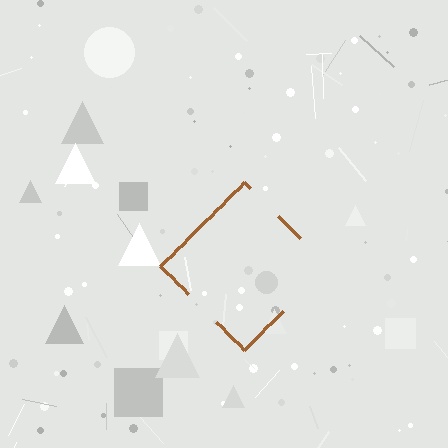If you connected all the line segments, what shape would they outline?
They would outline a diamond.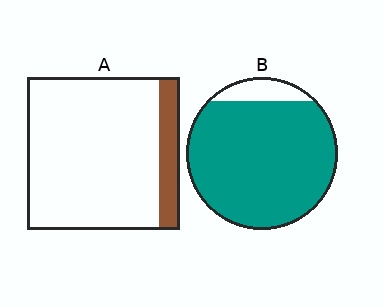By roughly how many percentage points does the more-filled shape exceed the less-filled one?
By roughly 75 percentage points (B over A).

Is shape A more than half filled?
No.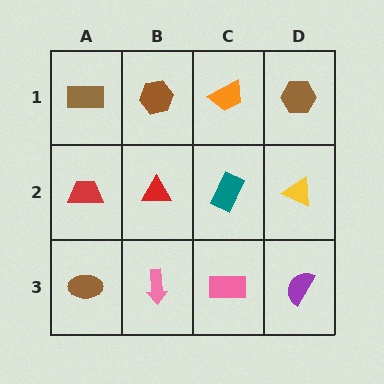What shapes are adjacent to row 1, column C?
A teal rectangle (row 2, column C), a brown hexagon (row 1, column B), a brown hexagon (row 1, column D).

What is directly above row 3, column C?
A teal rectangle.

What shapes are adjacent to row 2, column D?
A brown hexagon (row 1, column D), a purple semicircle (row 3, column D), a teal rectangle (row 2, column C).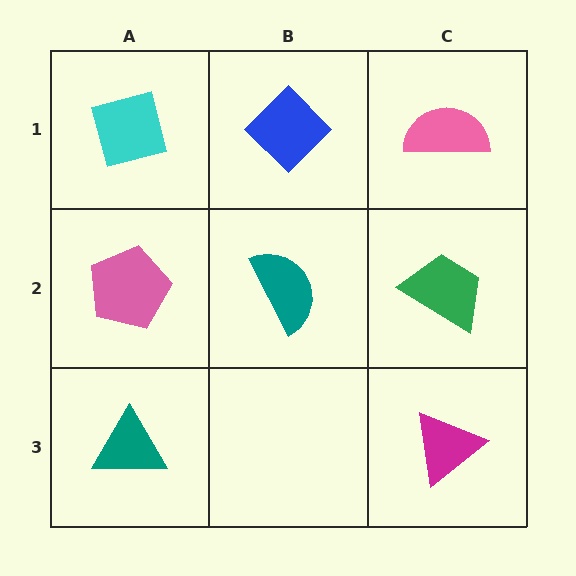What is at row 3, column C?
A magenta triangle.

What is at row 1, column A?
A cyan square.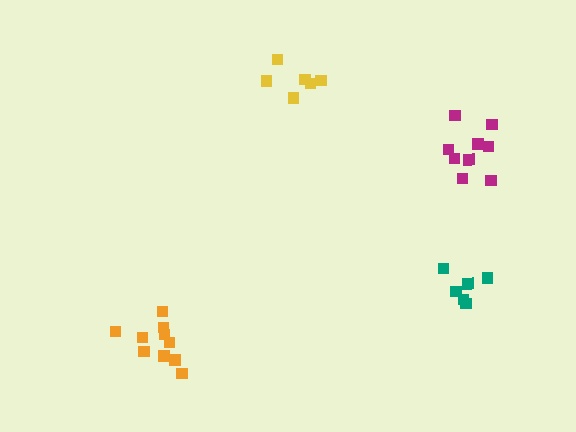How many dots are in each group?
Group 1: 6 dots, Group 2: 10 dots, Group 3: 9 dots, Group 4: 6 dots (31 total).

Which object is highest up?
The yellow cluster is topmost.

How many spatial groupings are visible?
There are 4 spatial groupings.